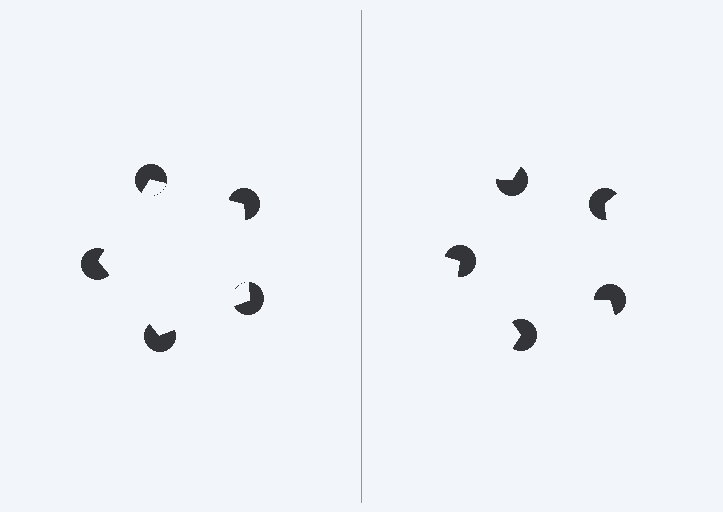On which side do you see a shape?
An illusory pentagon appears on the left side. On the right side the wedge cuts are rotated, so no coherent shape forms.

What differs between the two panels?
The pac-man discs are positioned identically on both sides; only the wedge orientations differ. On the left they align to a pentagon; on the right they are misaligned.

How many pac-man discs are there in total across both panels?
10 — 5 on each side.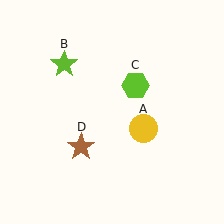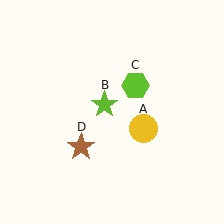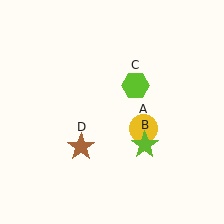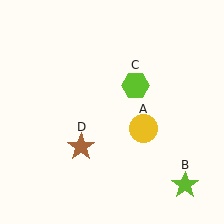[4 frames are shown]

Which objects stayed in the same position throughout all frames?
Yellow circle (object A) and lime hexagon (object C) and brown star (object D) remained stationary.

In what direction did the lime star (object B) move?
The lime star (object B) moved down and to the right.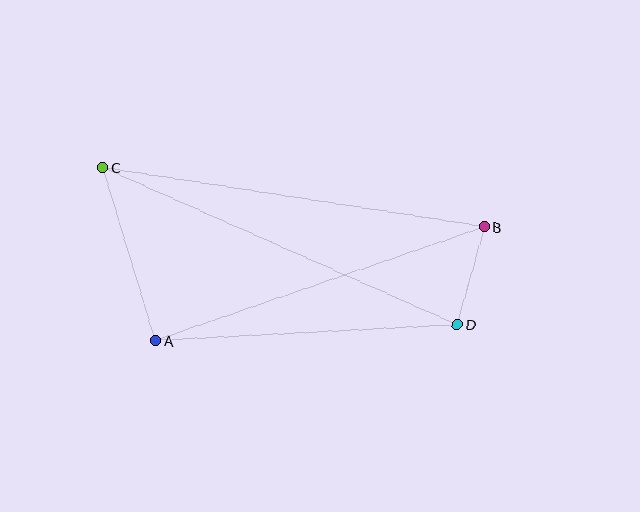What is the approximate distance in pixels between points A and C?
The distance between A and C is approximately 181 pixels.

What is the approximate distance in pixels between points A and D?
The distance between A and D is approximately 302 pixels.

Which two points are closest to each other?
Points B and D are closest to each other.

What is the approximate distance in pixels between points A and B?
The distance between A and B is approximately 348 pixels.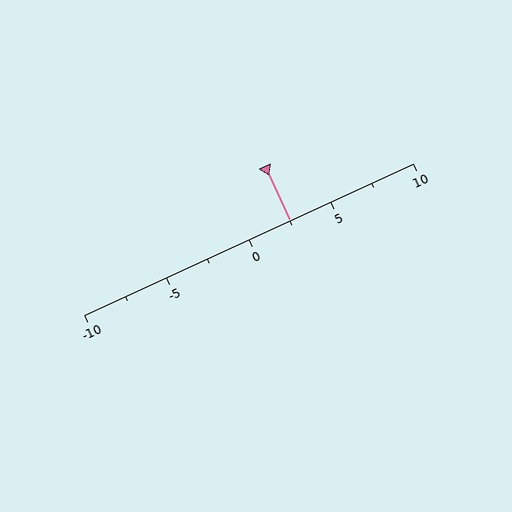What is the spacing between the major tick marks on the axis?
The major ticks are spaced 5 apart.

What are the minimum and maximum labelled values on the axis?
The axis runs from -10 to 10.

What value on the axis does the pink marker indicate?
The marker indicates approximately 2.5.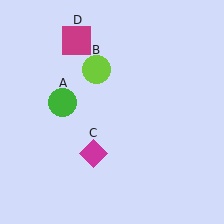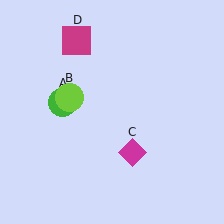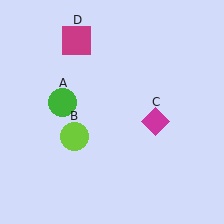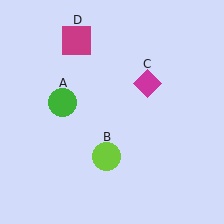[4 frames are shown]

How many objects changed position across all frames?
2 objects changed position: lime circle (object B), magenta diamond (object C).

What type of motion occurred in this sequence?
The lime circle (object B), magenta diamond (object C) rotated counterclockwise around the center of the scene.